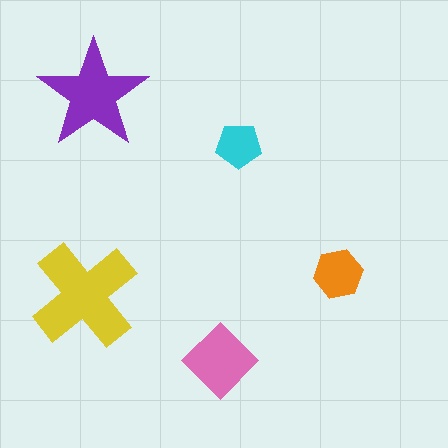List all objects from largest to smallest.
The yellow cross, the purple star, the pink diamond, the orange hexagon, the cyan pentagon.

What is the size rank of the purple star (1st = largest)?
2nd.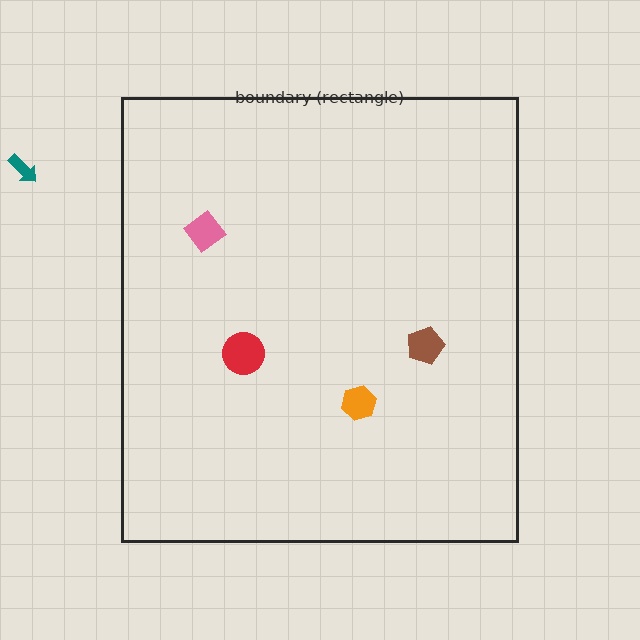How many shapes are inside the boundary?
4 inside, 1 outside.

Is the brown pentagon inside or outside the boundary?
Inside.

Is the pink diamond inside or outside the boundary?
Inside.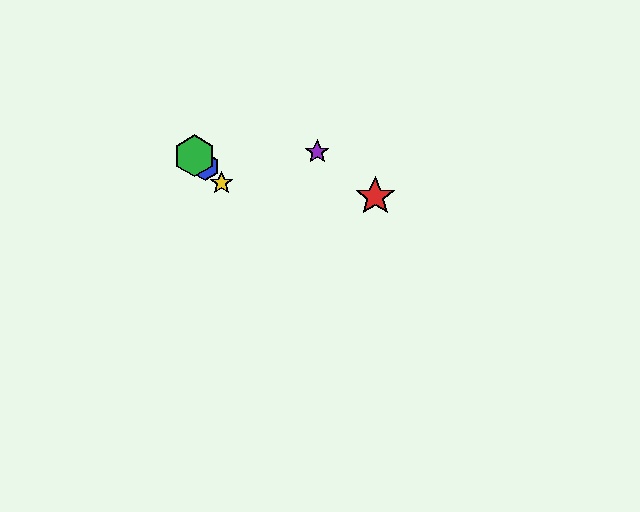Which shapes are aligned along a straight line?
The blue hexagon, the green hexagon, the yellow star are aligned along a straight line.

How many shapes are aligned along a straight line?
3 shapes (the blue hexagon, the green hexagon, the yellow star) are aligned along a straight line.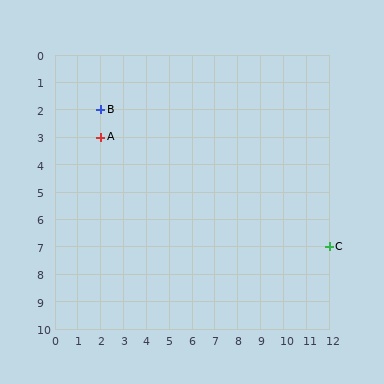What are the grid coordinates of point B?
Point B is at grid coordinates (2, 2).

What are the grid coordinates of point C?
Point C is at grid coordinates (12, 7).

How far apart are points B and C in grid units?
Points B and C are 10 columns and 5 rows apart (about 11.2 grid units diagonally).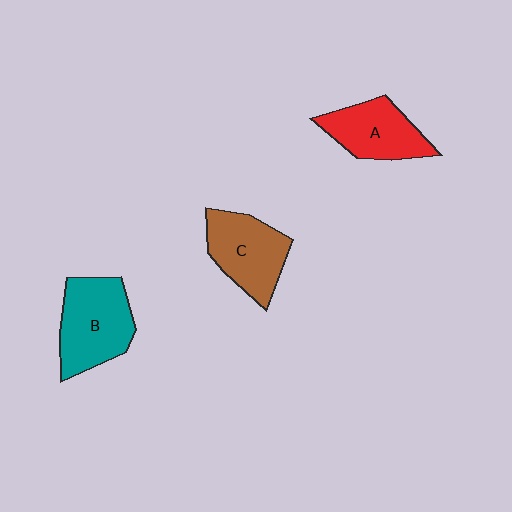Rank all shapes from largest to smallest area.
From largest to smallest: B (teal), C (brown), A (red).